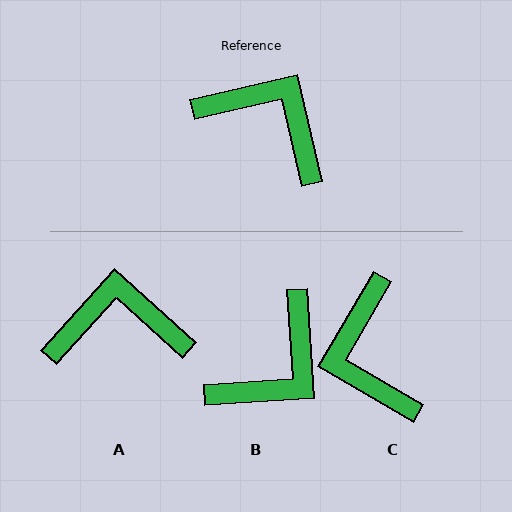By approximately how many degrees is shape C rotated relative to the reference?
Approximately 137 degrees counter-clockwise.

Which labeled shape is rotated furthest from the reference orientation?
C, about 137 degrees away.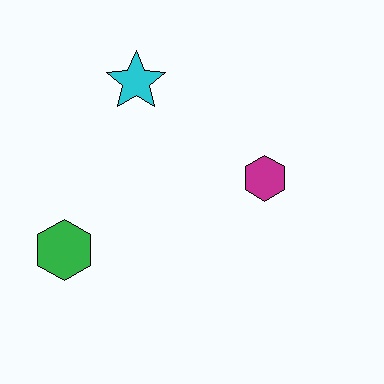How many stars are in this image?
There is 1 star.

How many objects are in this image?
There are 3 objects.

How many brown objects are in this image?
There are no brown objects.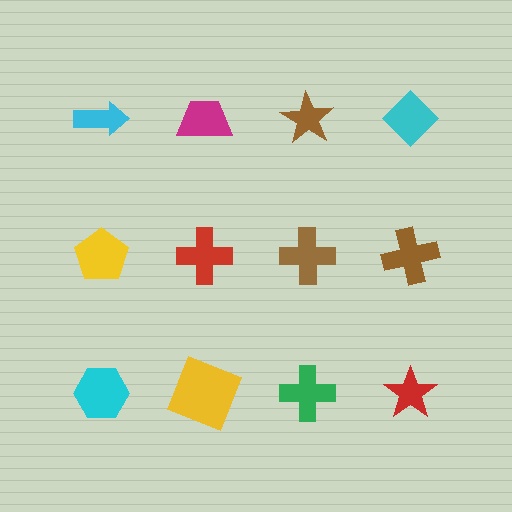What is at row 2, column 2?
A red cross.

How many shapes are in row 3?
4 shapes.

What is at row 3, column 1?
A cyan hexagon.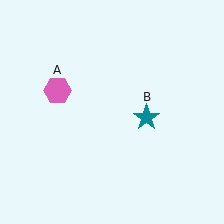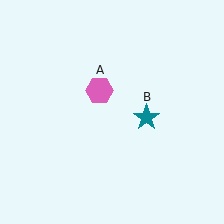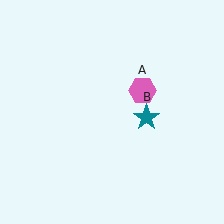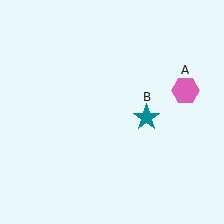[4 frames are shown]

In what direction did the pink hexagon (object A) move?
The pink hexagon (object A) moved right.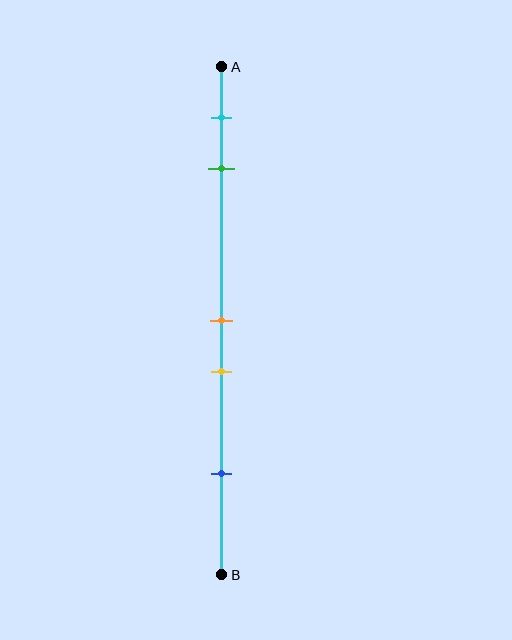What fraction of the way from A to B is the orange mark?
The orange mark is approximately 50% (0.5) of the way from A to B.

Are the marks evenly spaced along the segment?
No, the marks are not evenly spaced.